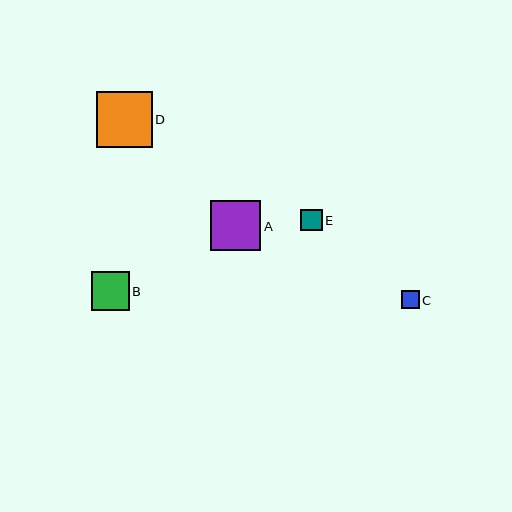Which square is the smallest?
Square C is the smallest with a size of approximately 18 pixels.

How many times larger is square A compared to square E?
Square A is approximately 2.3 times the size of square E.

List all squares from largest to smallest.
From largest to smallest: D, A, B, E, C.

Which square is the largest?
Square D is the largest with a size of approximately 56 pixels.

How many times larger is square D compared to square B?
Square D is approximately 1.5 times the size of square B.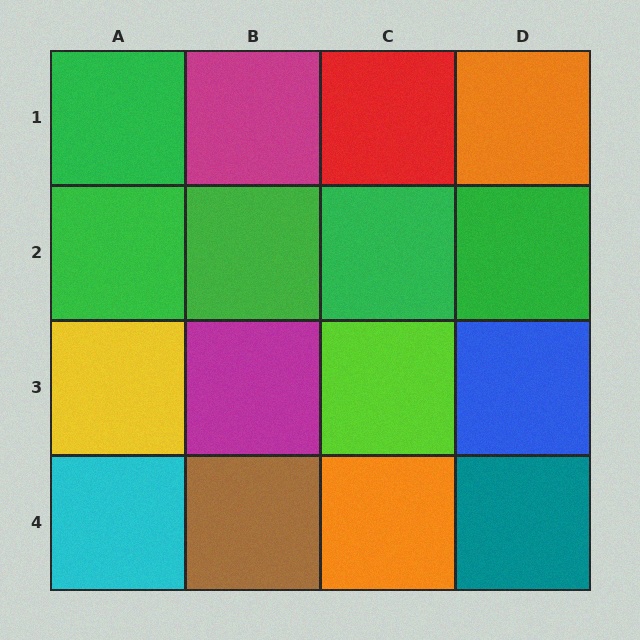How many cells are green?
5 cells are green.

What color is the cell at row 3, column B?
Magenta.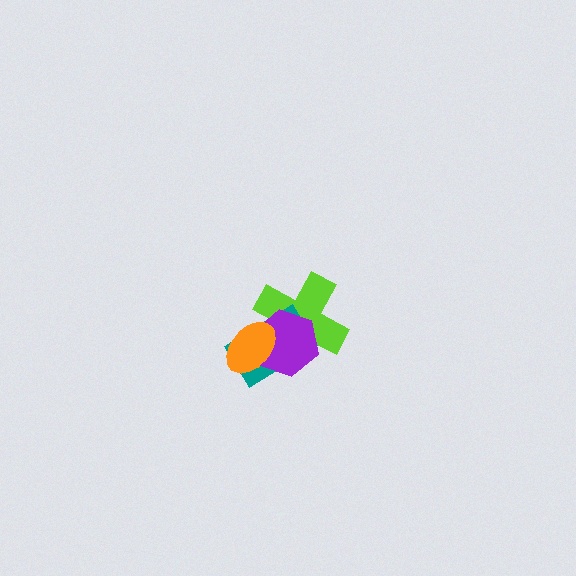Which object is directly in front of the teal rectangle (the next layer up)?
The purple hexagon is directly in front of the teal rectangle.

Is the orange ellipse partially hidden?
No, no other shape covers it.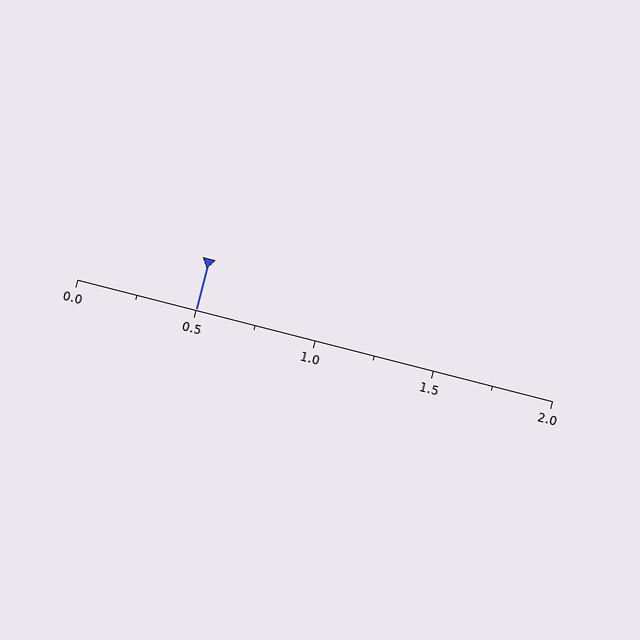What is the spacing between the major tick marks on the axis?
The major ticks are spaced 0.5 apart.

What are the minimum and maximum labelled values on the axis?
The axis runs from 0.0 to 2.0.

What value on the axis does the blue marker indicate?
The marker indicates approximately 0.5.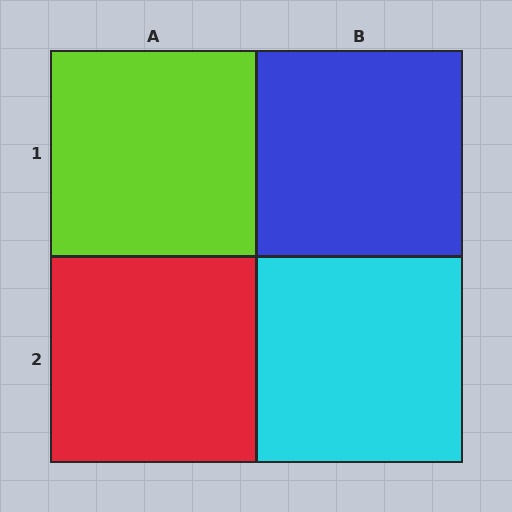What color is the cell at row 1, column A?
Lime.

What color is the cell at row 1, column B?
Blue.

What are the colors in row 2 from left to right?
Red, cyan.